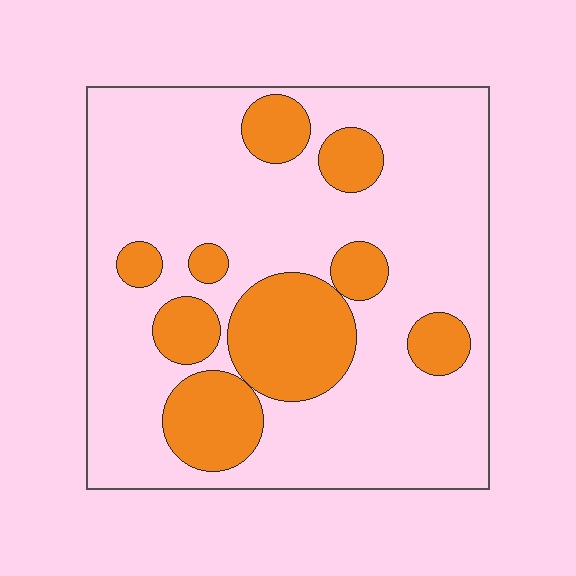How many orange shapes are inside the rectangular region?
9.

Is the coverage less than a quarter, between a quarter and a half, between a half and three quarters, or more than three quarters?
Between a quarter and a half.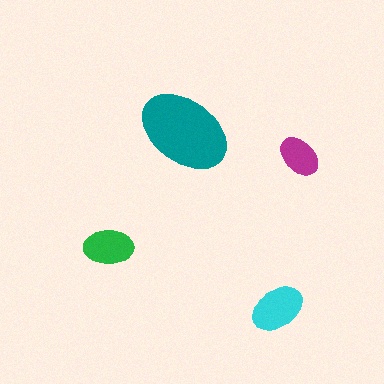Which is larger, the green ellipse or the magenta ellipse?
The green one.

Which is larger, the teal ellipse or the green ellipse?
The teal one.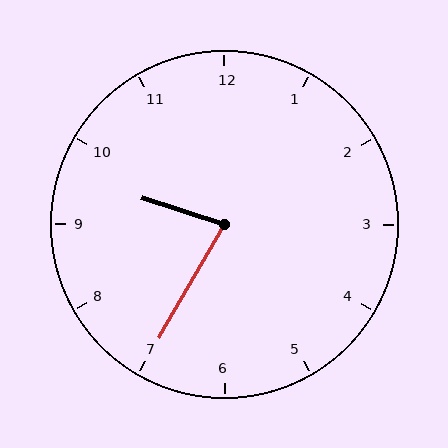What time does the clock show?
9:35.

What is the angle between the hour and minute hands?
Approximately 78 degrees.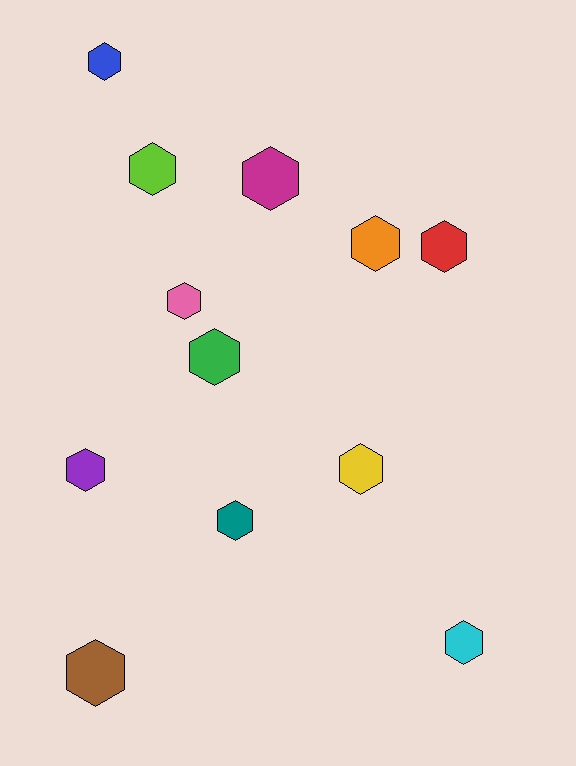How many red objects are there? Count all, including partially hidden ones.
There is 1 red object.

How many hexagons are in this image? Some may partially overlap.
There are 12 hexagons.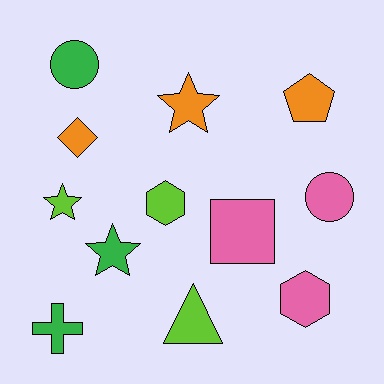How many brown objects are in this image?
There are no brown objects.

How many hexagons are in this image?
There are 2 hexagons.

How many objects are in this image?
There are 12 objects.